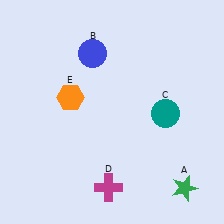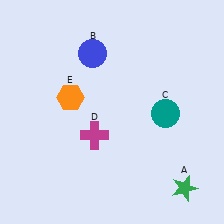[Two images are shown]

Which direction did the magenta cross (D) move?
The magenta cross (D) moved up.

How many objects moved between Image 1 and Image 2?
1 object moved between the two images.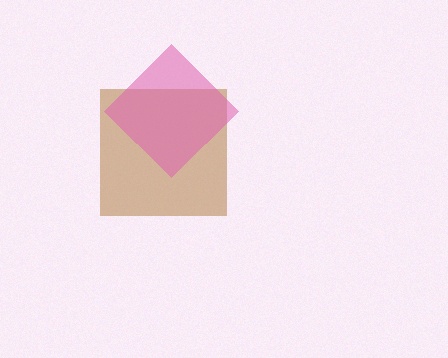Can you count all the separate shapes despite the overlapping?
Yes, there are 2 separate shapes.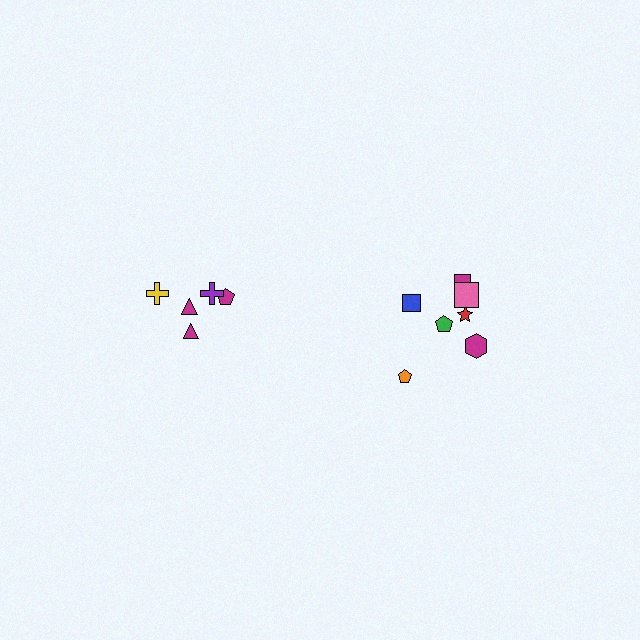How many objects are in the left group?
There are 5 objects.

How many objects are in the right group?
There are 7 objects.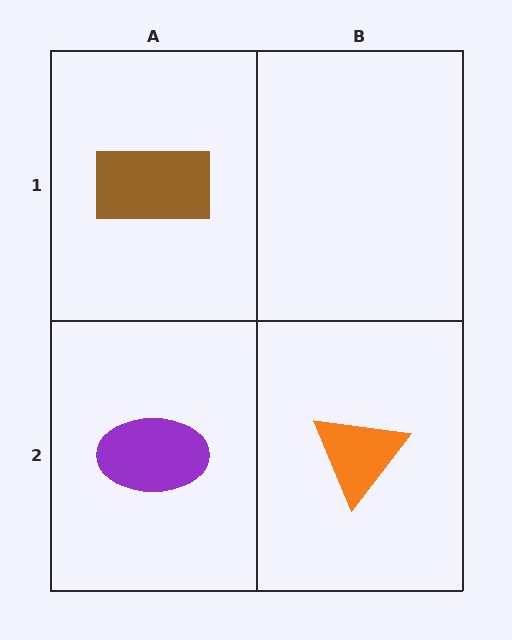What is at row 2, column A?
A purple ellipse.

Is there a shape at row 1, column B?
No, that cell is empty.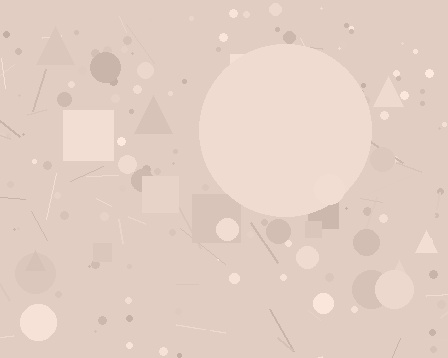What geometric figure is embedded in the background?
A circle is embedded in the background.